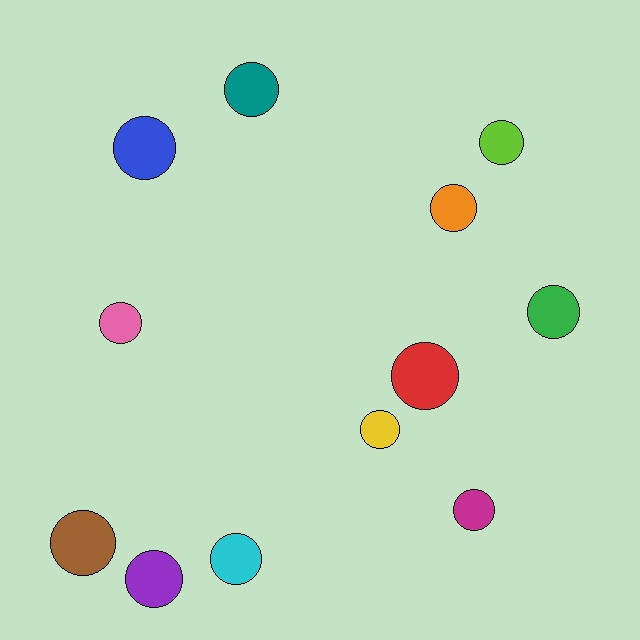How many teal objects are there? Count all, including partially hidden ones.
There is 1 teal object.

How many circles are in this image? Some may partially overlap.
There are 12 circles.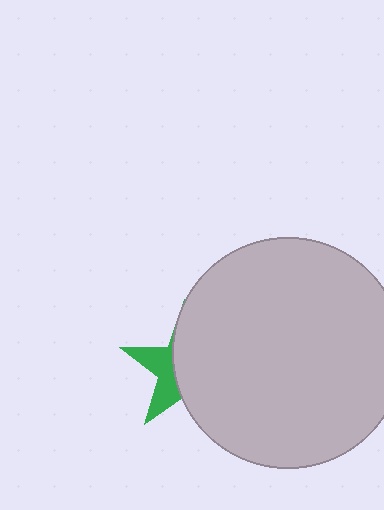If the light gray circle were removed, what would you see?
You would see the complete green star.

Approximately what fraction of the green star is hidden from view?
Roughly 66% of the green star is hidden behind the light gray circle.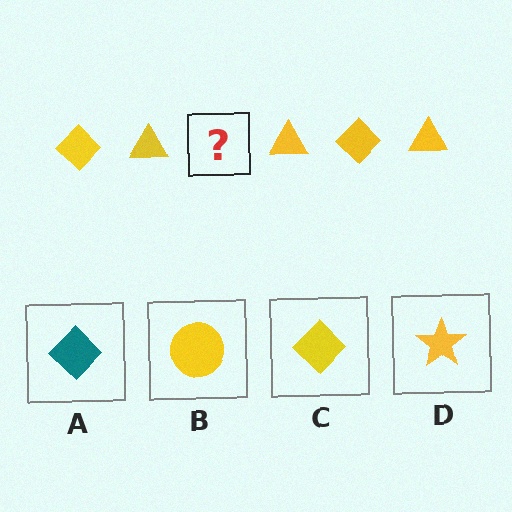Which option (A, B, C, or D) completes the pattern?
C.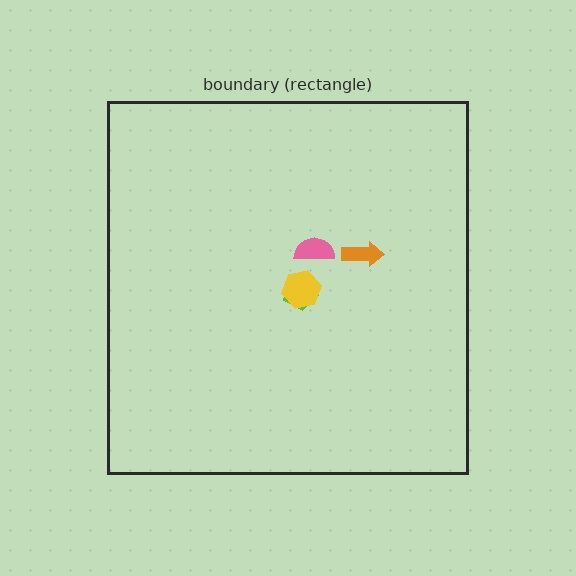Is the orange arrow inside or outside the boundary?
Inside.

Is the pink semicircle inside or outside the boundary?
Inside.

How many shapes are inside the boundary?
4 inside, 0 outside.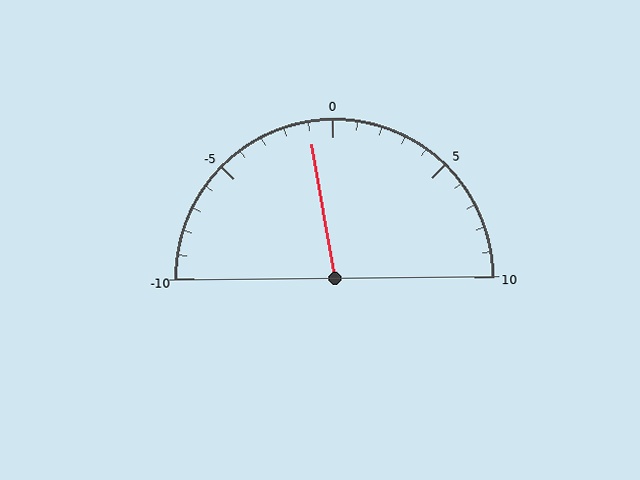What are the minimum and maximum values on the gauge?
The gauge ranges from -10 to 10.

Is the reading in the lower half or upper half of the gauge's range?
The reading is in the lower half of the range (-10 to 10).